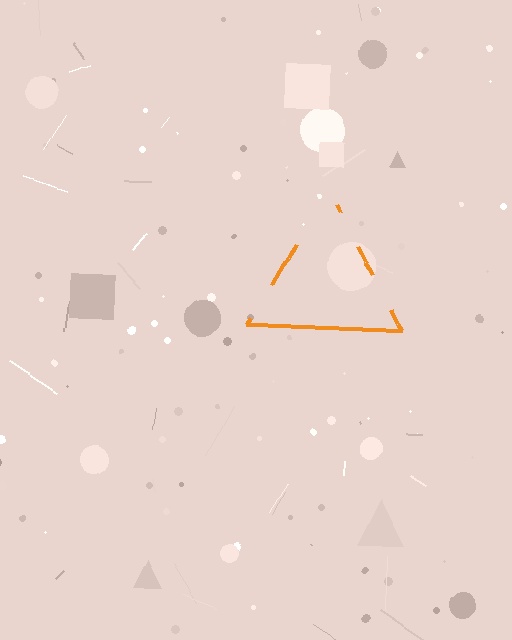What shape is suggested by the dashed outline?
The dashed outline suggests a triangle.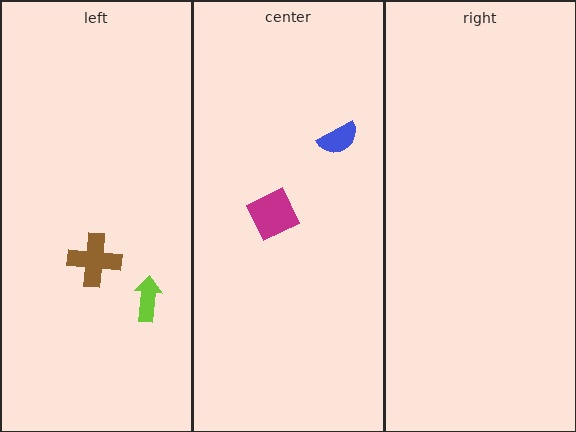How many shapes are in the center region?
2.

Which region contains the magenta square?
The center region.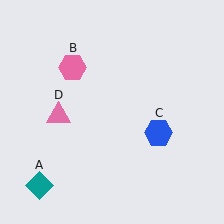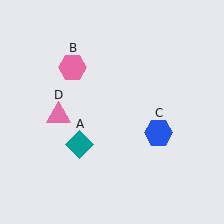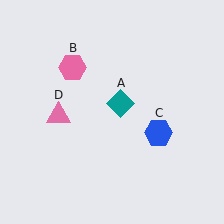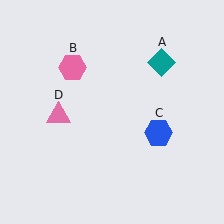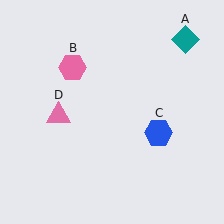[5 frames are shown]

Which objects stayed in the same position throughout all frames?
Pink hexagon (object B) and blue hexagon (object C) and pink triangle (object D) remained stationary.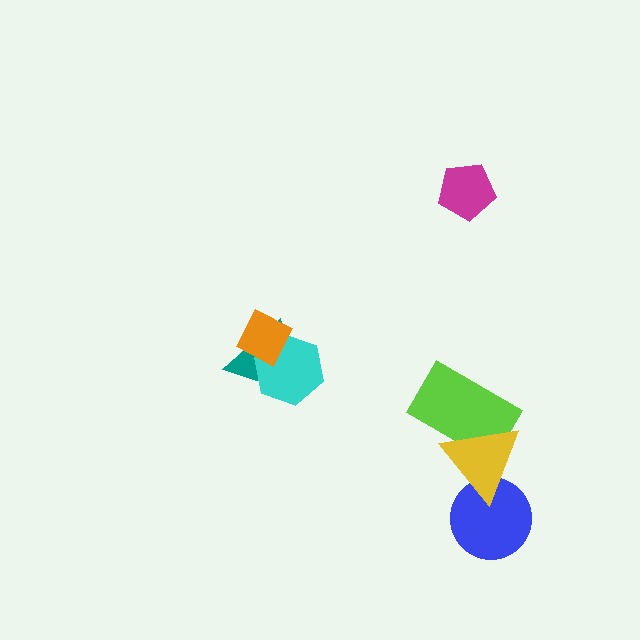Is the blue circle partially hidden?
Yes, it is partially covered by another shape.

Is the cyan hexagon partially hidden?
Yes, it is partially covered by another shape.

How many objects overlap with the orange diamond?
2 objects overlap with the orange diamond.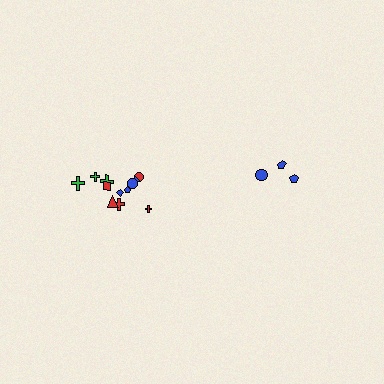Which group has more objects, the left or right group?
The left group.